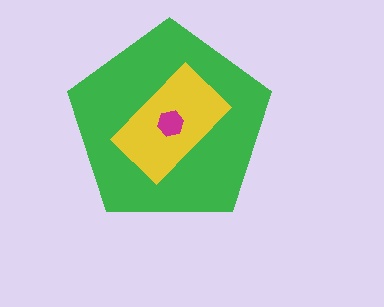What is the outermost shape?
The green pentagon.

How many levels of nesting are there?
3.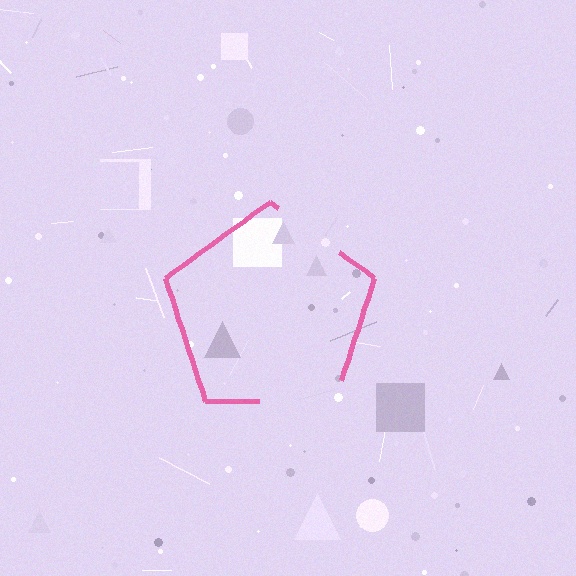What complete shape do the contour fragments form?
The contour fragments form a pentagon.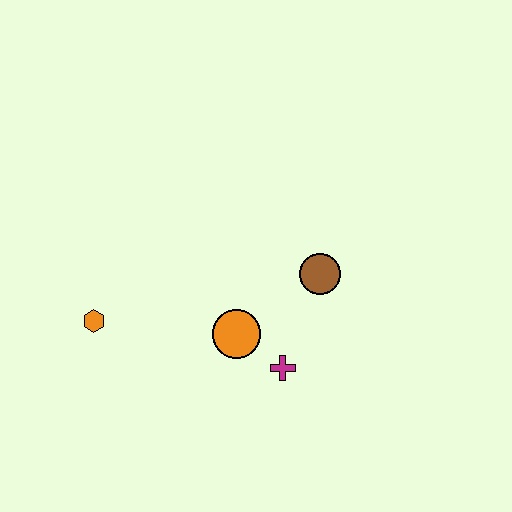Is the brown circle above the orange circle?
Yes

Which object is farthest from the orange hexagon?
The brown circle is farthest from the orange hexagon.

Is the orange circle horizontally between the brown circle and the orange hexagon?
Yes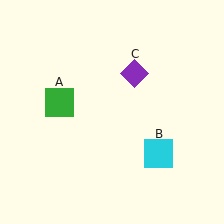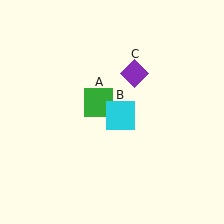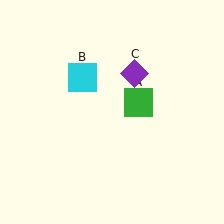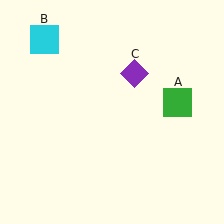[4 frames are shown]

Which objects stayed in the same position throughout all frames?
Purple diamond (object C) remained stationary.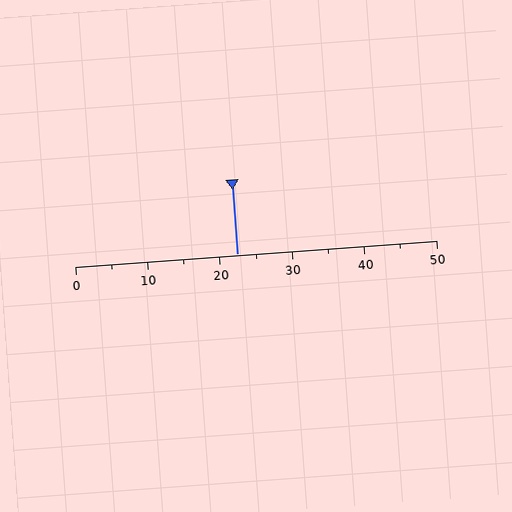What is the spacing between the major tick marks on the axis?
The major ticks are spaced 10 apart.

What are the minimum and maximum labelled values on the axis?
The axis runs from 0 to 50.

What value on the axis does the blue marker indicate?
The marker indicates approximately 22.5.